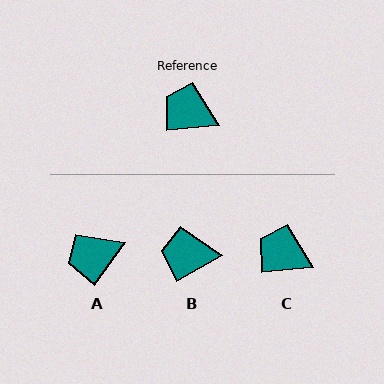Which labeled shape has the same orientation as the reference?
C.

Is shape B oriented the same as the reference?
No, it is off by about 24 degrees.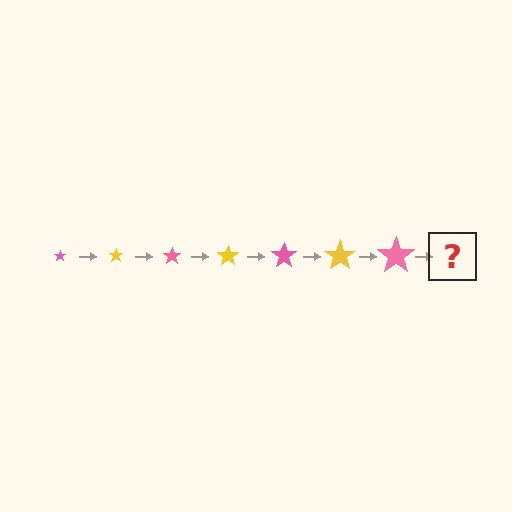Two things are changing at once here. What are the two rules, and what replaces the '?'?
The two rules are that the star grows larger each step and the color cycles through pink and yellow. The '?' should be a yellow star, larger than the previous one.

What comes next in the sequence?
The next element should be a yellow star, larger than the previous one.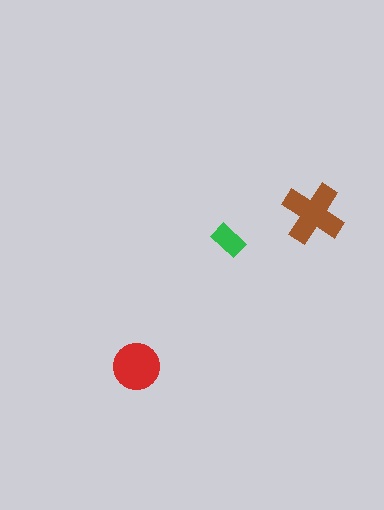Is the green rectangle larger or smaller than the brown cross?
Smaller.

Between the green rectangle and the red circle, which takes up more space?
The red circle.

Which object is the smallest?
The green rectangle.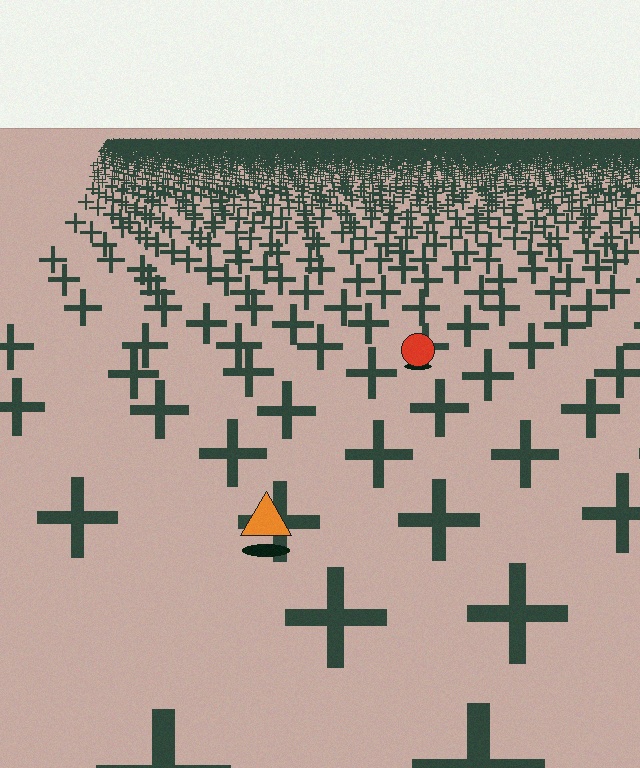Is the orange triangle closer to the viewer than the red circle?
Yes. The orange triangle is closer — you can tell from the texture gradient: the ground texture is coarser near it.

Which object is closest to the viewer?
The orange triangle is closest. The texture marks near it are larger and more spread out.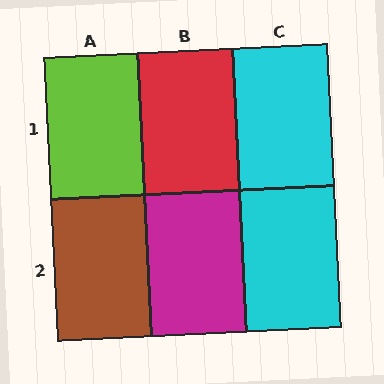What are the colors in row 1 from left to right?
Lime, red, cyan.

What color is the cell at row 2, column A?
Brown.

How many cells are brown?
1 cell is brown.